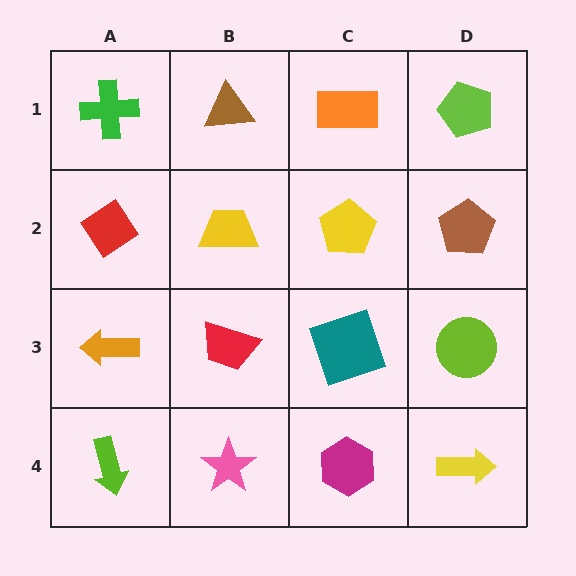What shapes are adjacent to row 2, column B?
A brown triangle (row 1, column B), a red trapezoid (row 3, column B), a red diamond (row 2, column A), a yellow pentagon (row 2, column C).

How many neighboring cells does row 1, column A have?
2.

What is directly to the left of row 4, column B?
A lime arrow.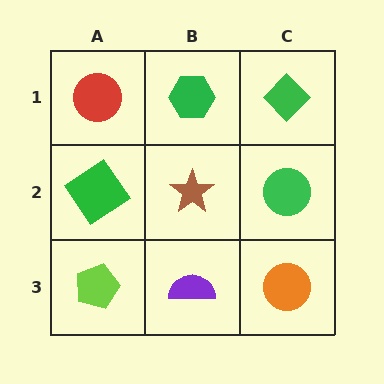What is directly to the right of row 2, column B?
A green circle.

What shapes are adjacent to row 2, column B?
A green hexagon (row 1, column B), a purple semicircle (row 3, column B), a green diamond (row 2, column A), a green circle (row 2, column C).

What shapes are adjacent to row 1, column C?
A green circle (row 2, column C), a green hexagon (row 1, column B).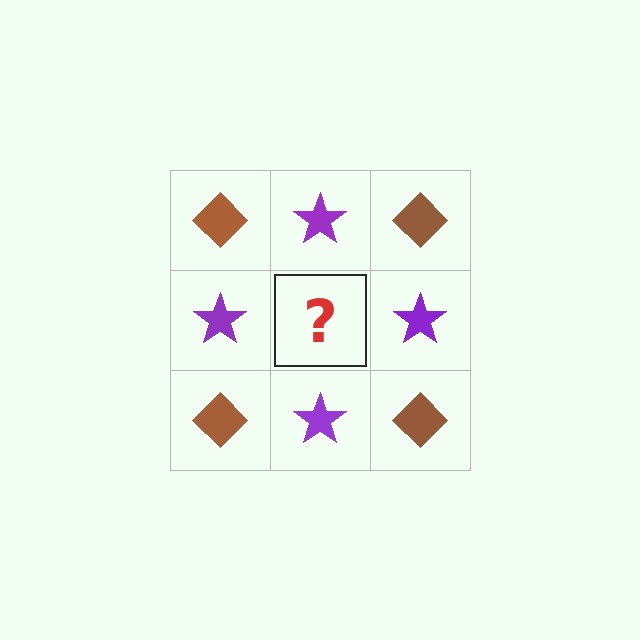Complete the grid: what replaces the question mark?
The question mark should be replaced with a brown diamond.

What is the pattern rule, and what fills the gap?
The rule is that it alternates brown diamond and purple star in a checkerboard pattern. The gap should be filled with a brown diamond.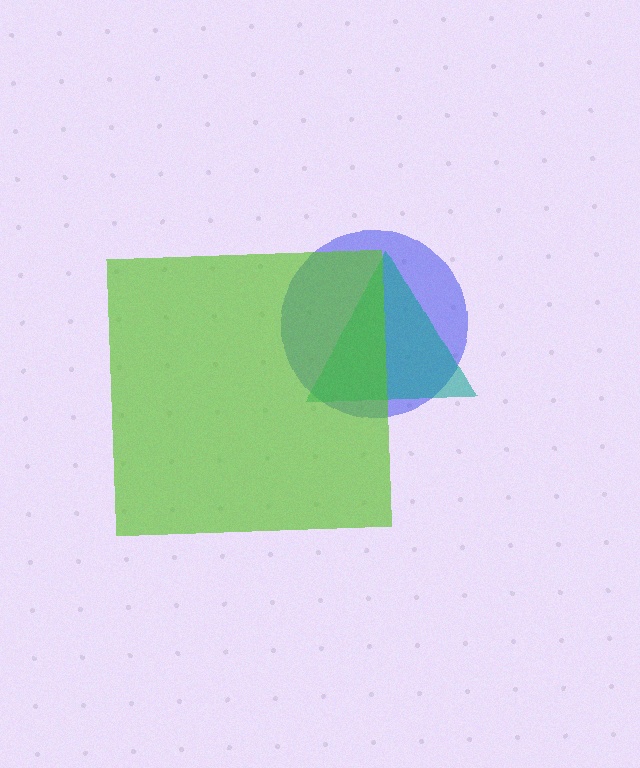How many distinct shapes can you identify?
There are 3 distinct shapes: a blue circle, a teal triangle, a lime square.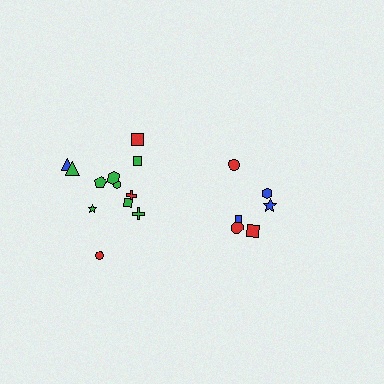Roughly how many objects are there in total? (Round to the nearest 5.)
Roughly 20 objects in total.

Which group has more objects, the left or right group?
The left group.